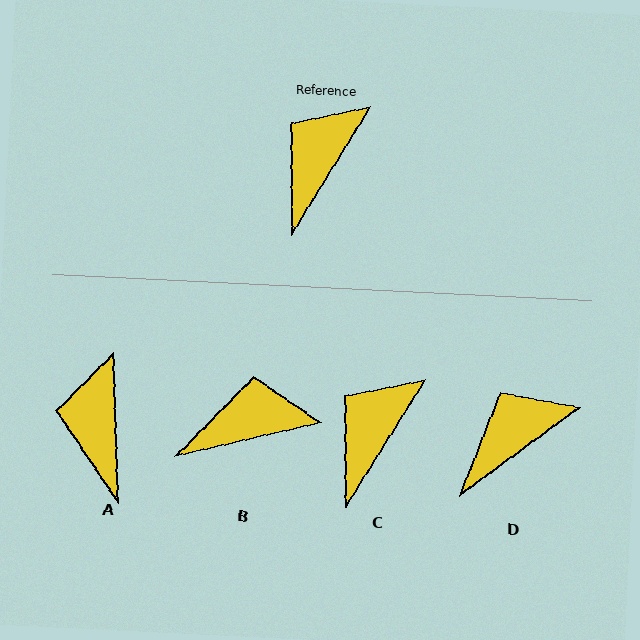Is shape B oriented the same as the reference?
No, it is off by about 45 degrees.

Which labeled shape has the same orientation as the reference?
C.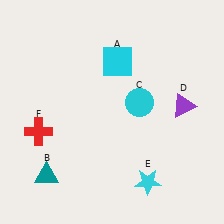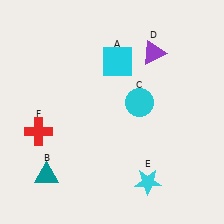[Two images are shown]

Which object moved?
The purple triangle (D) moved up.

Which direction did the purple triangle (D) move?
The purple triangle (D) moved up.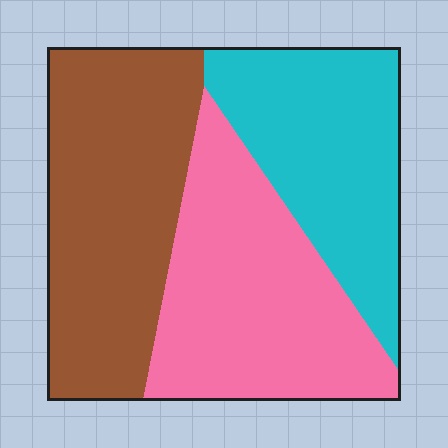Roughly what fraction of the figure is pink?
Pink takes up between a quarter and a half of the figure.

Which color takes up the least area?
Cyan, at roughly 30%.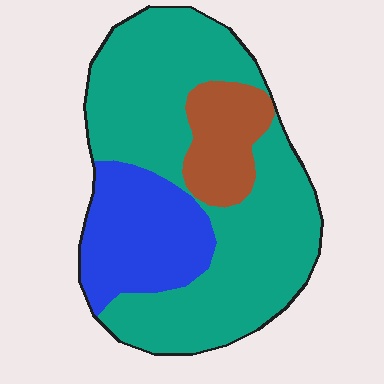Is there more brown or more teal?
Teal.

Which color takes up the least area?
Brown, at roughly 15%.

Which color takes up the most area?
Teal, at roughly 65%.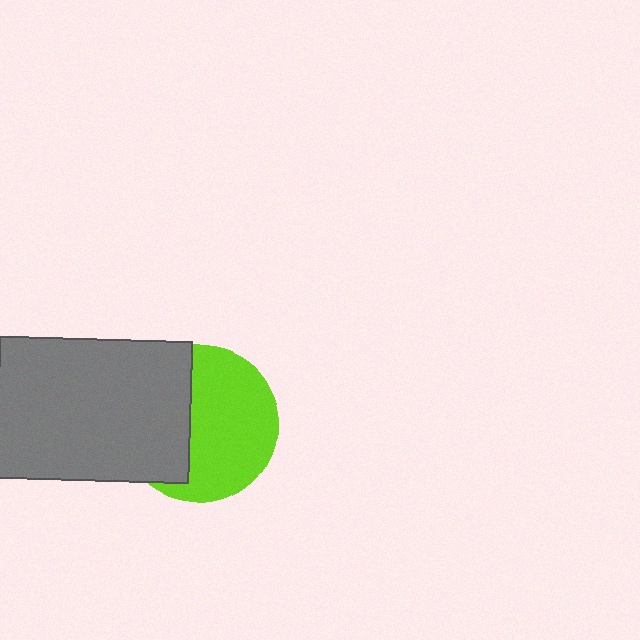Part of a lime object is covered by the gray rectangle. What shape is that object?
It is a circle.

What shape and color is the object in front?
The object in front is a gray rectangle.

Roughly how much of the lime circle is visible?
About half of it is visible (roughly 60%).